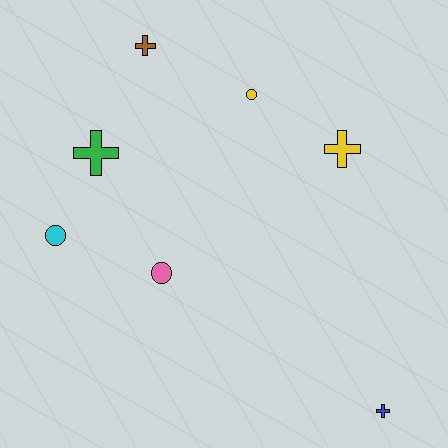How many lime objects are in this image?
There are no lime objects.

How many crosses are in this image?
There are 4 crosses.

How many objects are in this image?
There are 7 objects.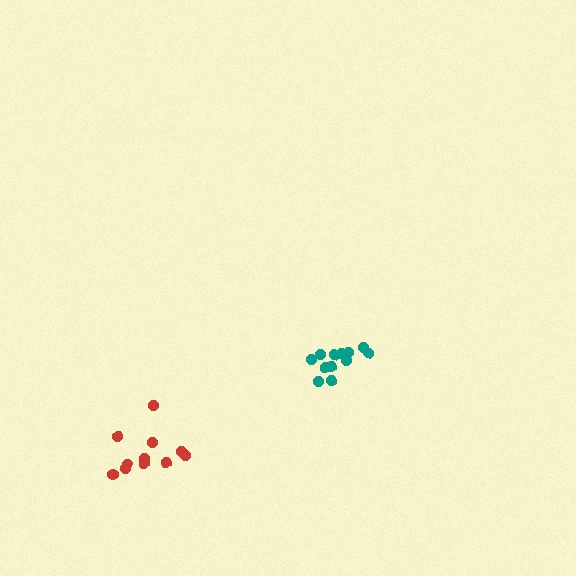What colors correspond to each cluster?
The clusters are colored: teal, red.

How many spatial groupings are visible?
There are 2 spatial groupings.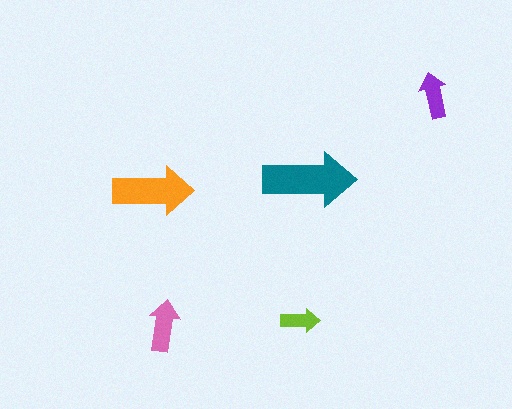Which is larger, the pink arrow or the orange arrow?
The orange one.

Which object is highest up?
The purple arrow is topmost.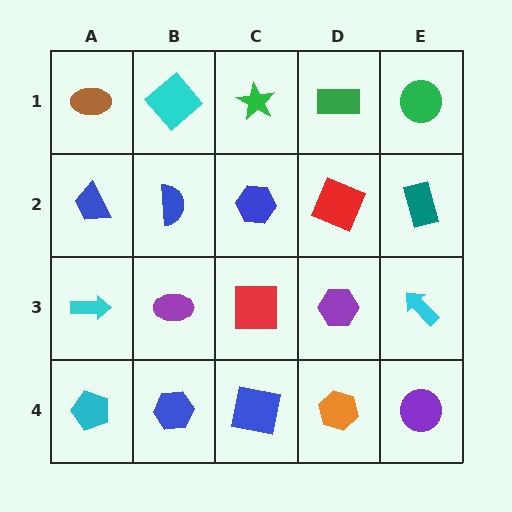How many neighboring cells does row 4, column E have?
2.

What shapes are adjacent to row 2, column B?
A cyan diamond (row 1, column B), a purple ellipse (row 3, column B), a blue trapezoid (row 2, column A), a blue hexagon (row 2, column C).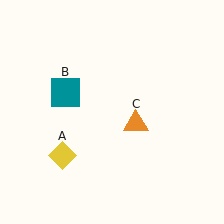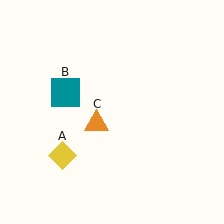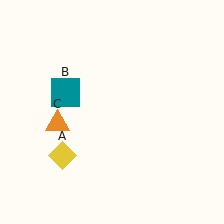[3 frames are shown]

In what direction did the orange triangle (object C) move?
The orange triangle (object C) moved left.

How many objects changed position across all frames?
1 object changed position: orange triangle (object C).